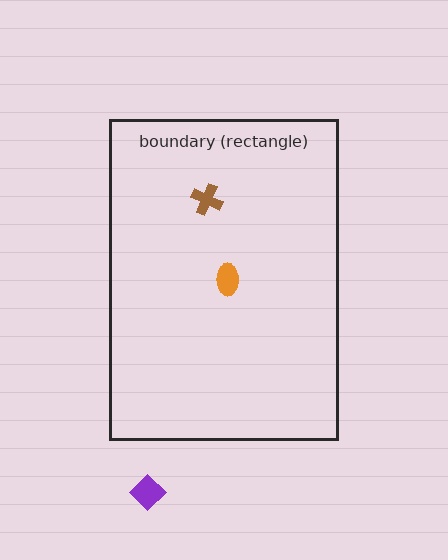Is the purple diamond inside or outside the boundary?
Outside.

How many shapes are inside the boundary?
2 inside, 1 outside.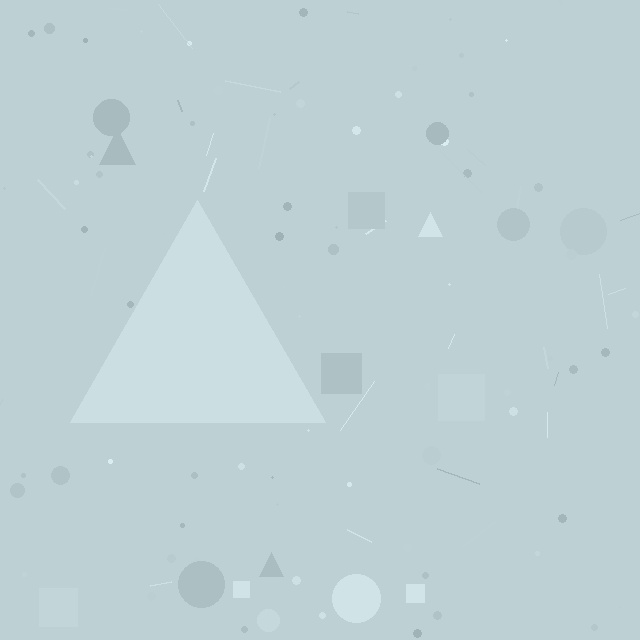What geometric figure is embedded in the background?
A triangle is embedded in the background.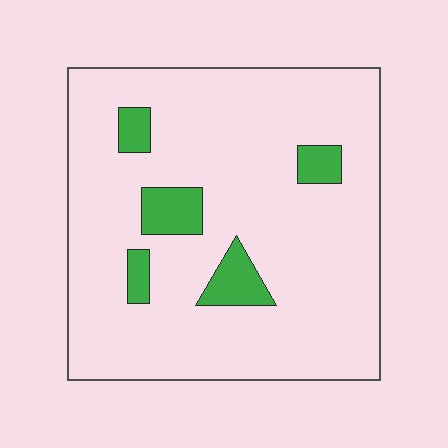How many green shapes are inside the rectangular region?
5.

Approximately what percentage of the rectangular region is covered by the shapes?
Approximately 10%.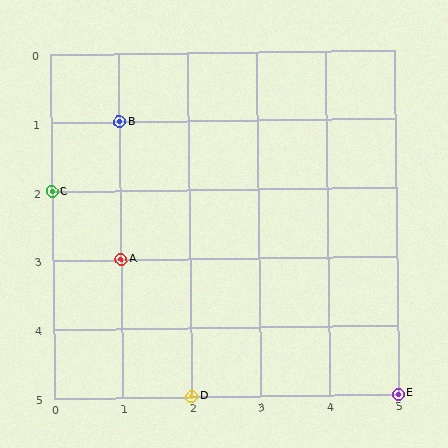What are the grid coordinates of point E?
Point E is at grid coordinates (5, 5).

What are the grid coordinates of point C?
Point C is at grid coordinates (0, 2).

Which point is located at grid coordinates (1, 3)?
Point A is at (1, 3).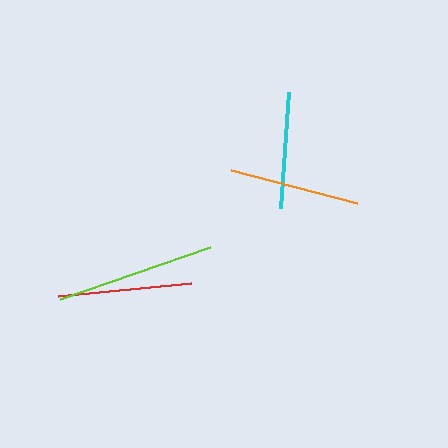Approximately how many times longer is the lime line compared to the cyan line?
The lime line is approximately 1.4 times the length of the cyan line.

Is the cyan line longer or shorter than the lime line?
The lime line is longer than the cyan line.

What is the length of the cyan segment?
The cyan segment is approximately 116 pixels long.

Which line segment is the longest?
The lime line is the longest at approximately 159 pixels.